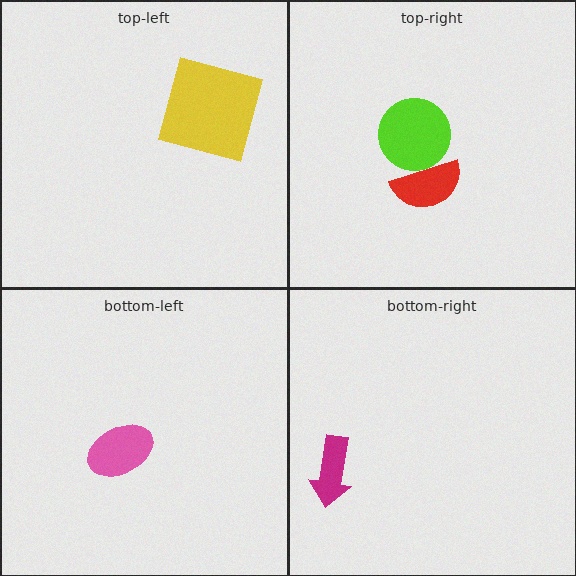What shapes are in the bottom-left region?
The pink ellipse.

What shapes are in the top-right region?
The red semicircle, the lime circle.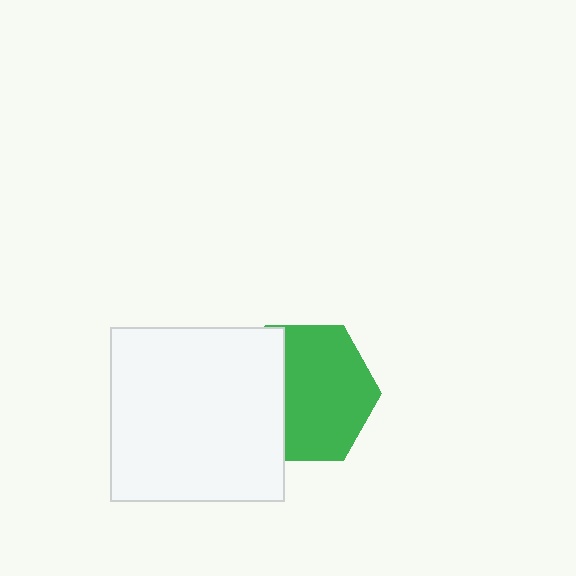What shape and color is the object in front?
The object in front is a white square.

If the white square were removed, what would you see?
You would see the complete green hexagon.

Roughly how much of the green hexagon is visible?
Most of it is visible (roughly 66%).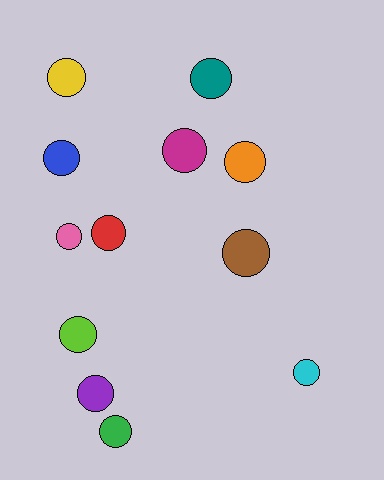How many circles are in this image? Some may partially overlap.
There are 12 circles.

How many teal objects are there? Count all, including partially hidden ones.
There is 1 teal object.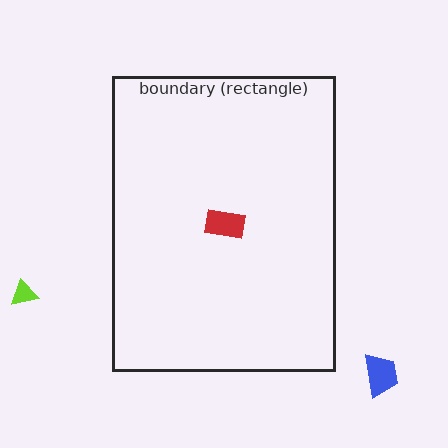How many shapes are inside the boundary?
1 inside, 2 outside.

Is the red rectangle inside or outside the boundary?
Inside.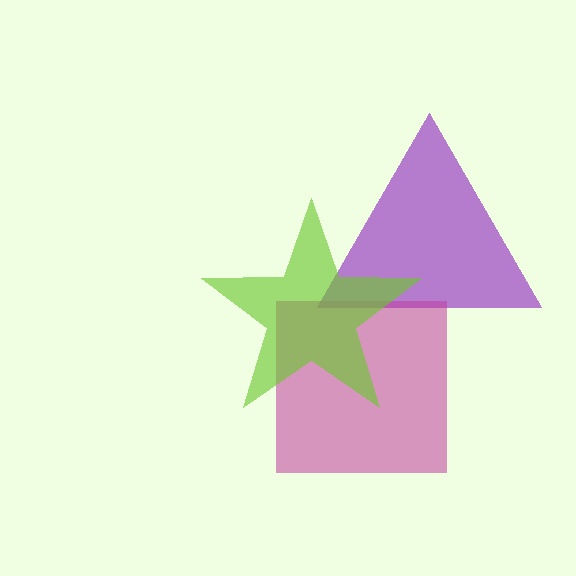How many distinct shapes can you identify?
There are 3 distinct shapes: a purple triangle, a magenta square, a lime star.